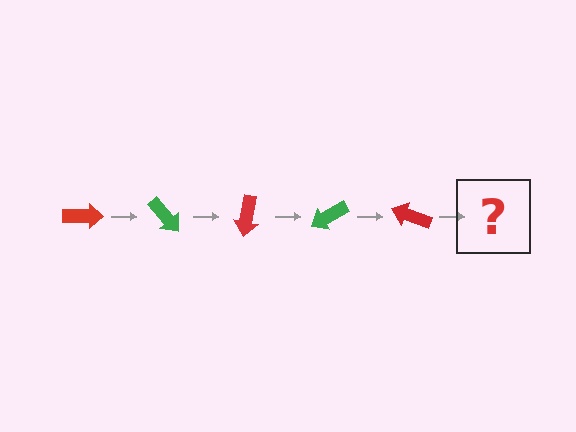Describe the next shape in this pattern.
It should be a green arrow, rotated 250 degrees from the start.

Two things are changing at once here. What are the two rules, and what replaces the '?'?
The two rules are that it rotates 50 degrees each step and the color cycles through red and green. The '?' should be a green arrow, rotated 250 degrees from the start.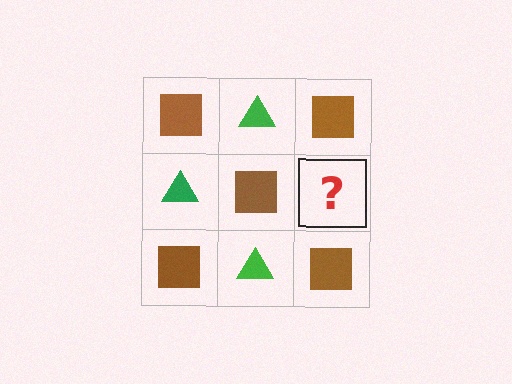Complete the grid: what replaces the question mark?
The question mark should be replaced with a green triangle.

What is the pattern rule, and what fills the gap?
The rule is that it alternates brown square and green triangle in a checkerboard pattern. The gap should be filled with a green triangle.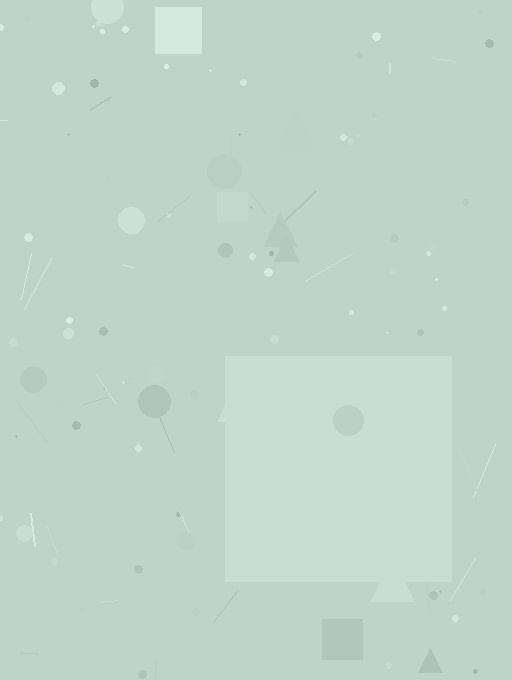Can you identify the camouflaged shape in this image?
The camouflaged shape is a square.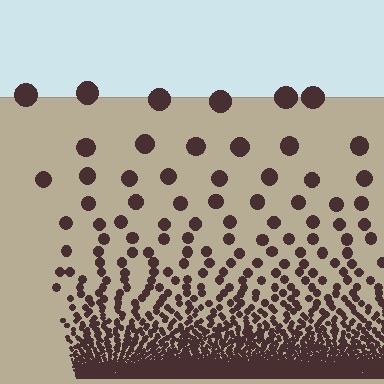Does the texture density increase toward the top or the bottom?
Density increases toward the bottom.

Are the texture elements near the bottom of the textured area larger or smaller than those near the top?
Smaller. The gradient is inverted — elements near the bottom are smaller and denser.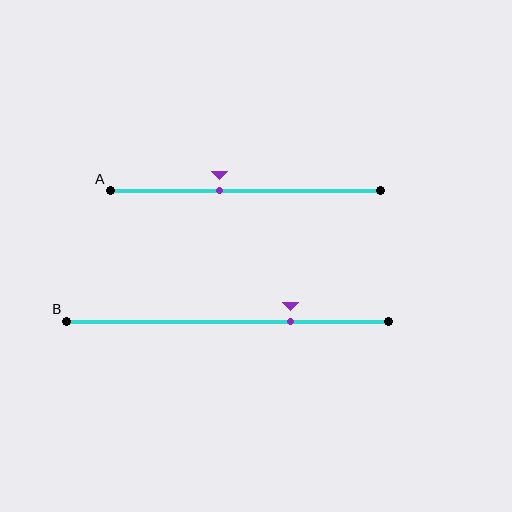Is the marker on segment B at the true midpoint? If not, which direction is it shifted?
No, the marker on segment B is shifted to the right by about 19% of the segment length.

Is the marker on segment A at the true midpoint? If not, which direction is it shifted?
No, the marker on segment A is shifted to the left by about 10% of the segment length.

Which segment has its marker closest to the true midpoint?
Segment A has its marker closest to the true midpoint.